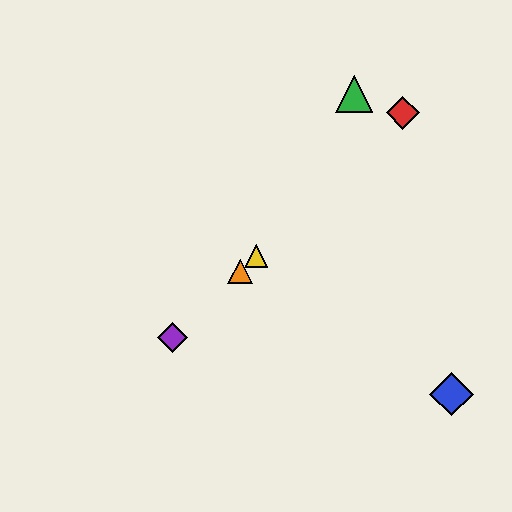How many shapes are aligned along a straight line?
4 shapes (the red diamond, the yellow triangle, the purple diamond, the orange triangle) are aligned along a straight line.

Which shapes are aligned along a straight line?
The red diamond, the yellow triangle, the purple diamond, the orange triangle are aligned along a straight line.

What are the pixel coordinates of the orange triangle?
The orange triangle is at (240, 272).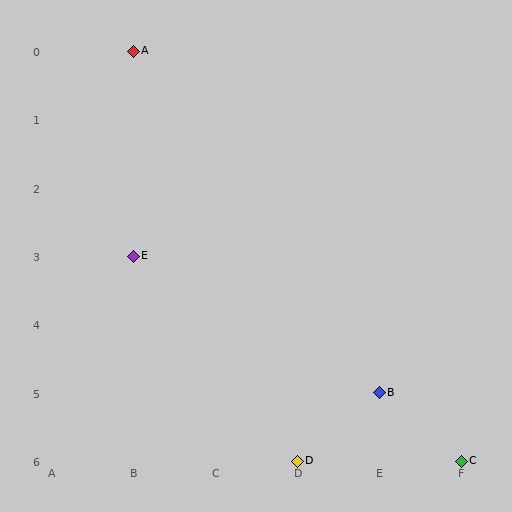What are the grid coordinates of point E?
Point E is at grid coordinates (B, 3).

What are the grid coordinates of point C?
Point C is at grid coordinates (F, 6).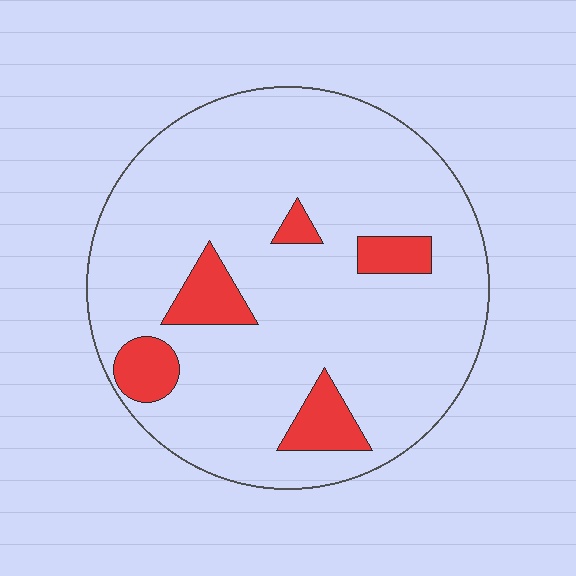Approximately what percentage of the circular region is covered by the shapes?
Approximately 10%.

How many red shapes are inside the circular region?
5.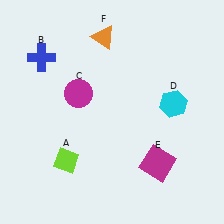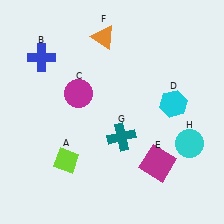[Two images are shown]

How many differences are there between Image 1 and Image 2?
There are 2 differences between the two images.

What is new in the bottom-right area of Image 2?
A teal cross (G) was added in the bottom-right area of Image 2.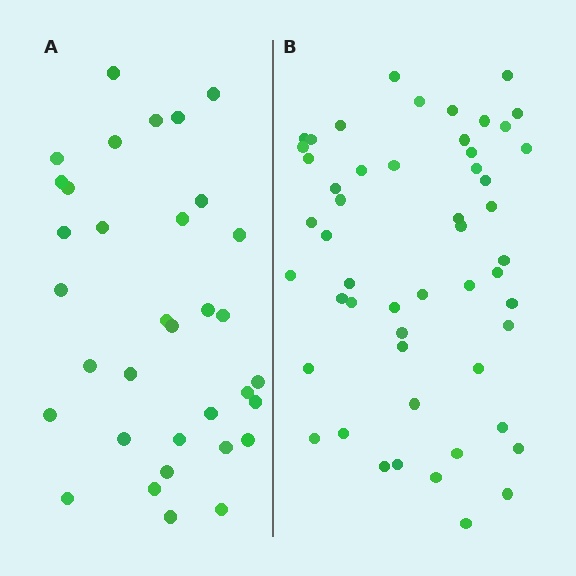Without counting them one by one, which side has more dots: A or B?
Region B (the right region) has more dots.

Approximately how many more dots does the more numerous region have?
Region B has approximately 20 more dots than region A.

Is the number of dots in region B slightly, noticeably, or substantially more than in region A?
Region B has substantially more. The ratio is roughly 1.5 to 1.